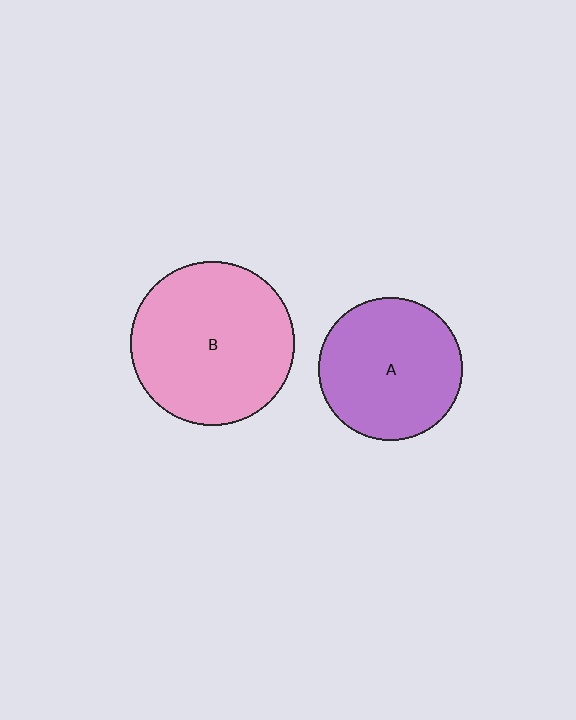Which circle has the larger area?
Circle B (pink).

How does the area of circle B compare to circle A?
Approximately 1.3 times.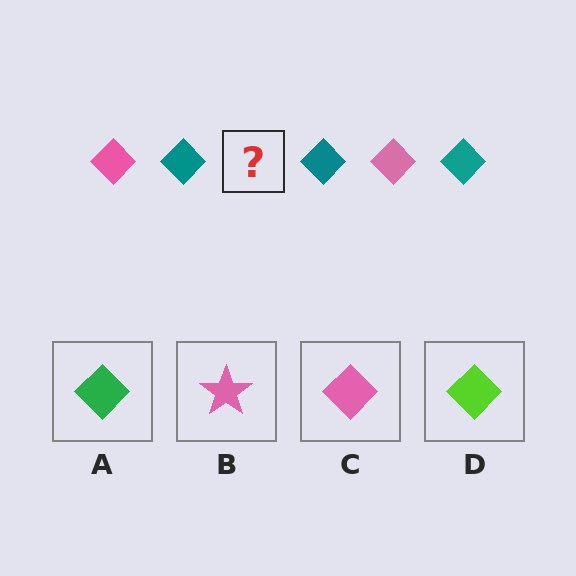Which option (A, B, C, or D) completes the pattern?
C.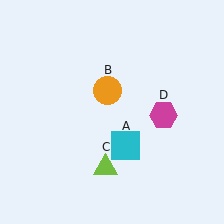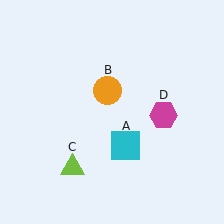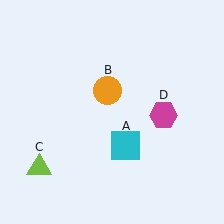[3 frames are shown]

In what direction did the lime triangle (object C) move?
The lime triangle (object C) moved left.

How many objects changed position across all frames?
1 object changed position: lime triangle (object C).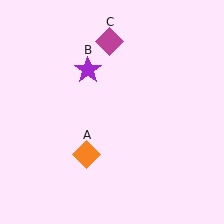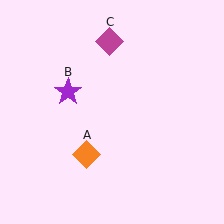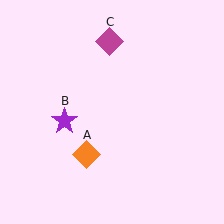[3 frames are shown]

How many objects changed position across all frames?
1 object changed position: purple star (object B).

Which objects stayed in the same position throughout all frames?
Orange diamond (object A) and magenta diamond (object C) remained stationary.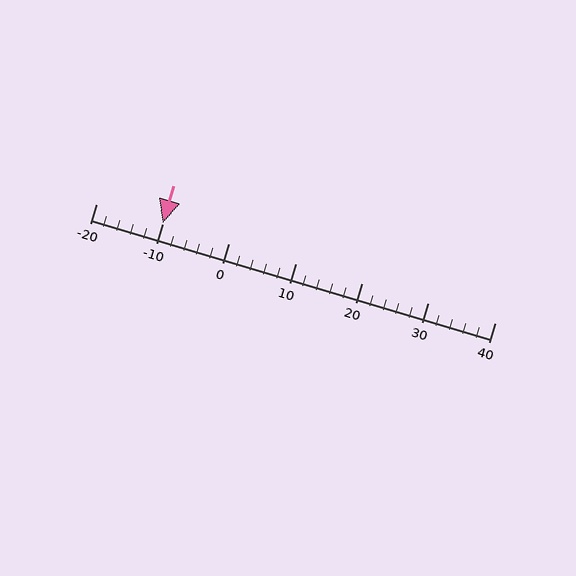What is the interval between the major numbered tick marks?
The major tick marks are spaced 10 units apart.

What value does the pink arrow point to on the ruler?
The pink arrow points to approximately -10.